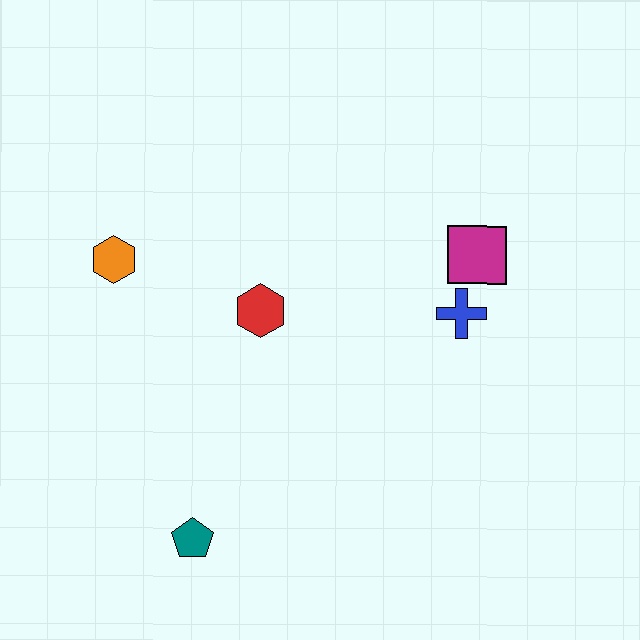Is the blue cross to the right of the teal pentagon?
Yes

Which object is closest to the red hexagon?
The orange hexagon is closest to the red hexagon.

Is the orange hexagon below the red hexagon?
No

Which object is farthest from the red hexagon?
The teal pentagon is farthest from the red hexagon.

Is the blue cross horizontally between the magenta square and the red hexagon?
Yes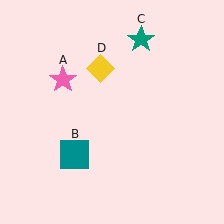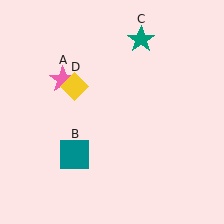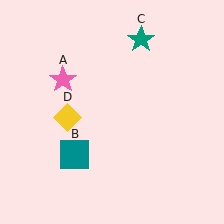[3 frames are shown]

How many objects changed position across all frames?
1 object changed position: yellow diamond (object D).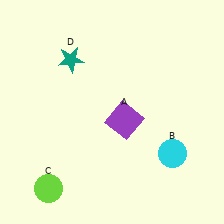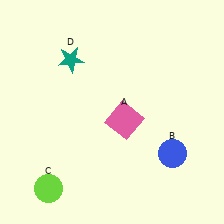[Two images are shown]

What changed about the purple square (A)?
In Image 1, A is purple. In Image 2, it changed to pink.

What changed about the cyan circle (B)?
In Image 1, B is cyan. In Image 2, it changed to blue.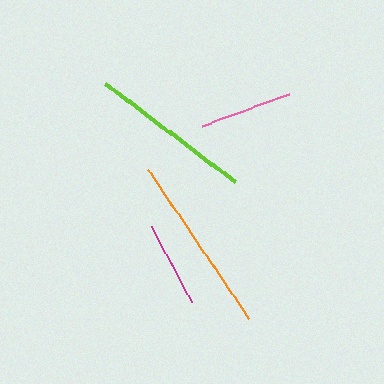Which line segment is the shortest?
The magenta line is the shortest at approximately 86 pixels.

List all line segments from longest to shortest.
From longest to shortest: orange, lime, pink, magenta.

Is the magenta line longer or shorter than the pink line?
The pink line is longer than the magenta line.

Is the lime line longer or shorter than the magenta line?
The lime line is longer than the magenta line.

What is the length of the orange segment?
The orange segment is approximately 179 pixels long.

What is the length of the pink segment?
The pink segment is approximately 92 pixels long.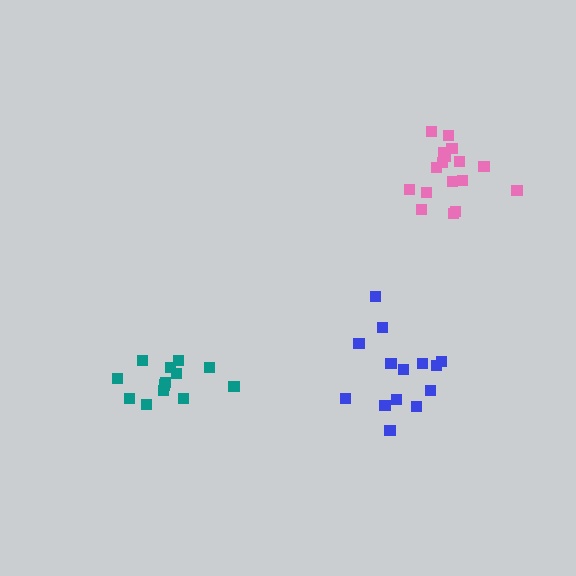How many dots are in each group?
Group 1: 14 dots, Group 2: 17 dots, Group 3: 14 dots (45 total).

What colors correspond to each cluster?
The clusters are colored: teal, pink, blue.